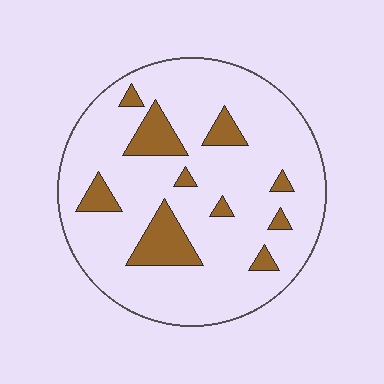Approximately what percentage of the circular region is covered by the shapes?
Approximately 15%.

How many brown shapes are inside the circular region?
10.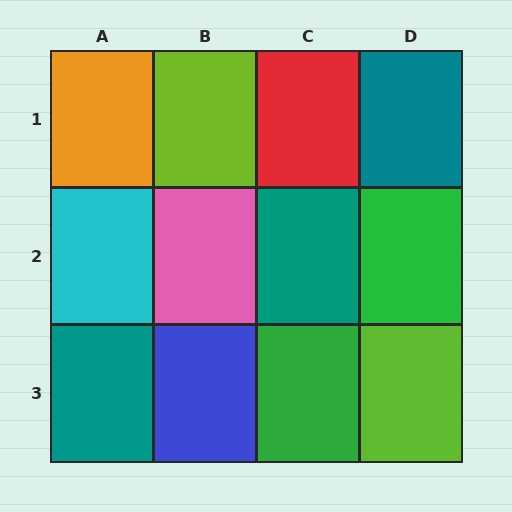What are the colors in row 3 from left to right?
Teal, blue, green, lime.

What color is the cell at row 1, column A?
Orange.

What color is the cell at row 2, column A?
Cyan.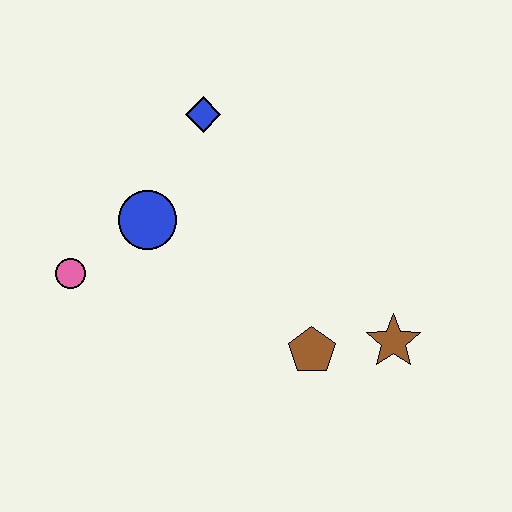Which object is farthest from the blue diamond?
The brown star is farthest from the blue diamond.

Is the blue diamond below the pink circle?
No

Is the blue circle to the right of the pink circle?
Yes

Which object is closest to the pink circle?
The blue circle is closest to the pink circle.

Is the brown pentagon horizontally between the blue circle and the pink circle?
No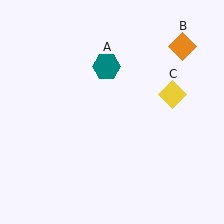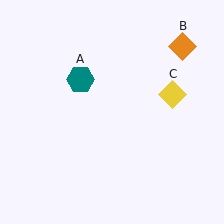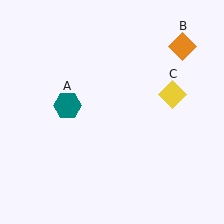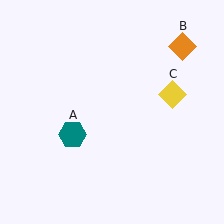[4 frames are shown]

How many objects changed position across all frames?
1 object changed position: teal hexagon (object A).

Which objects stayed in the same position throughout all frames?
Orange diamond (object B) and yellow diamond (object C) remained stationary.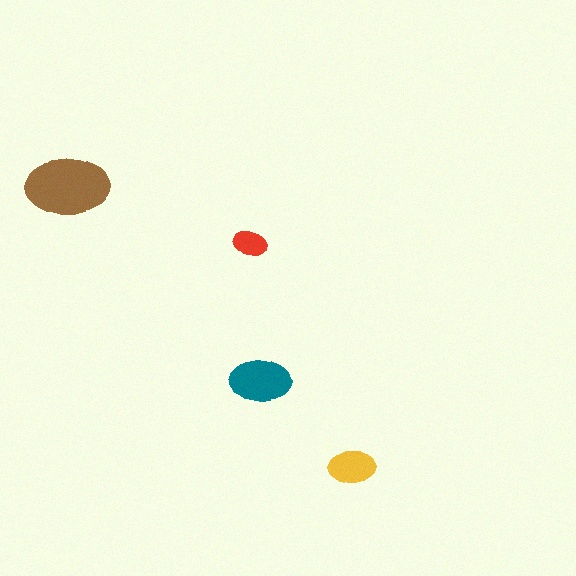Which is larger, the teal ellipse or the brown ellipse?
The brown one.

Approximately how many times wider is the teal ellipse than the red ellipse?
About 2 times wider.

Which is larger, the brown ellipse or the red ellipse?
The brown one.